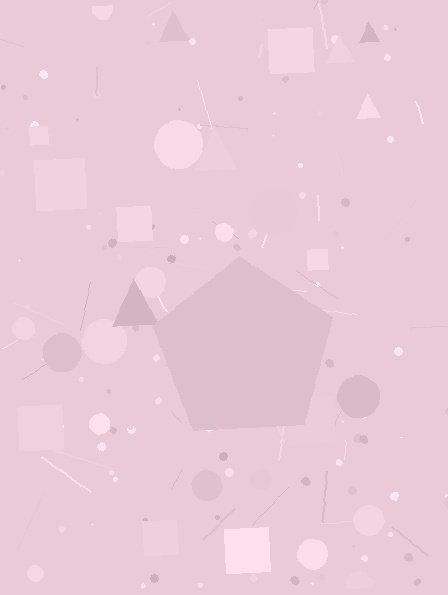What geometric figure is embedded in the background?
A pentagon is embedded in the background.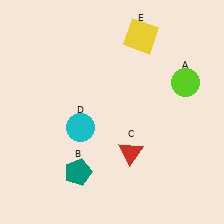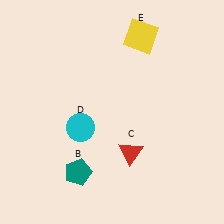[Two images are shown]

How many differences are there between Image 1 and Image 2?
There is 1 difference between the two images.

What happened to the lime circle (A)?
The lime circle (A) was removed in Image 2. It was in the top-right area of Image 1.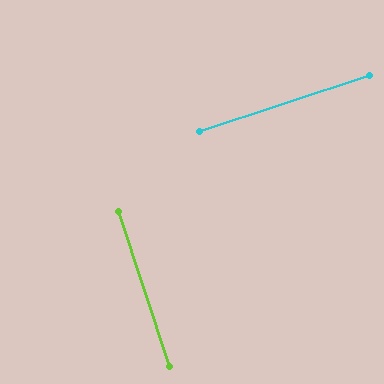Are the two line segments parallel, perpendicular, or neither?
Perpendicular — they meet at approximately 90°.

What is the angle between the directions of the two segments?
Approximately 90 degrees.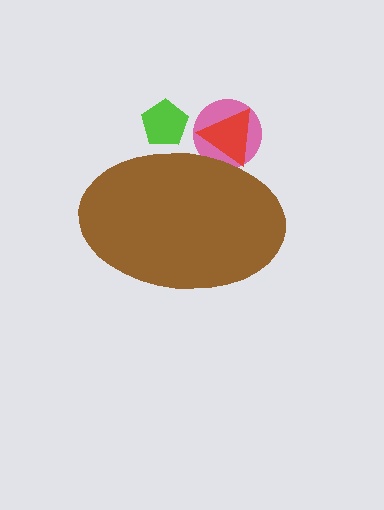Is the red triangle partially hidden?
Yes, the red triangle is partially hidden behind the brown ellipse.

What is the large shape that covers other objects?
A brown ellipse.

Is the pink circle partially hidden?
Yes, the pink circle is partially hidden behind the brown ellipse.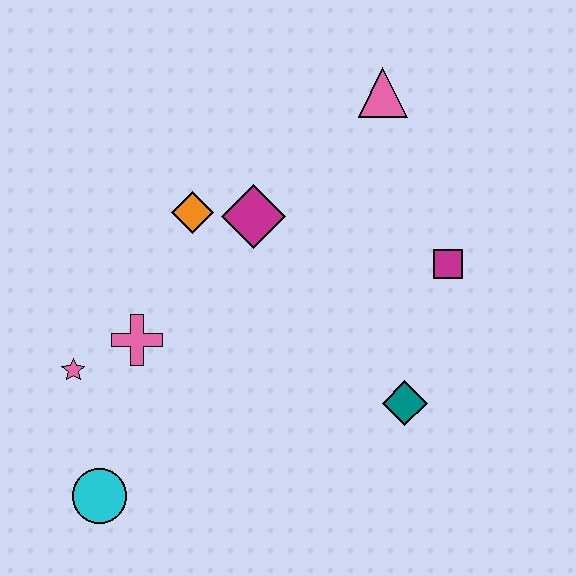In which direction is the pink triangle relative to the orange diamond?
The pink triangle is to the right of the orange diamond.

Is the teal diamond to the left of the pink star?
No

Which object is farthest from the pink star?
The pink triangle is farthest from the pink star.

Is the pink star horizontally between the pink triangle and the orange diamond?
No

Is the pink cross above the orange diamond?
No